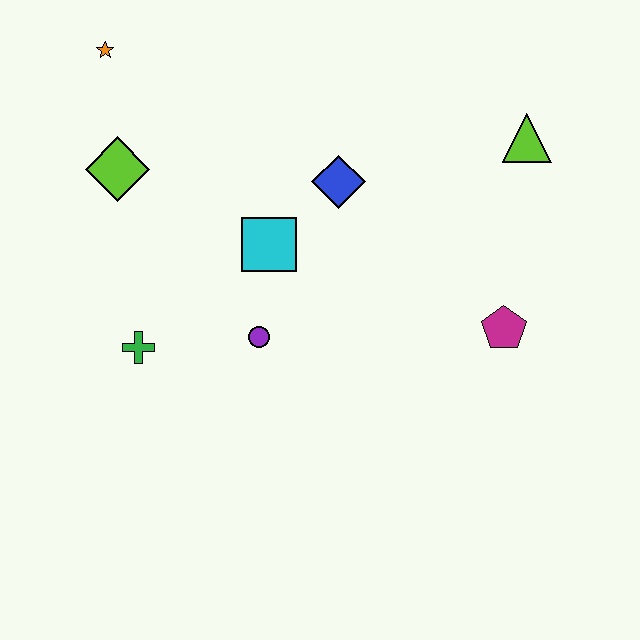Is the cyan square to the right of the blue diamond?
No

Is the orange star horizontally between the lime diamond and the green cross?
No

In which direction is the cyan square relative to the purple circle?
The cyan square is above the purple circle.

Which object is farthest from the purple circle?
The lime triangle is farthest from the purple circle.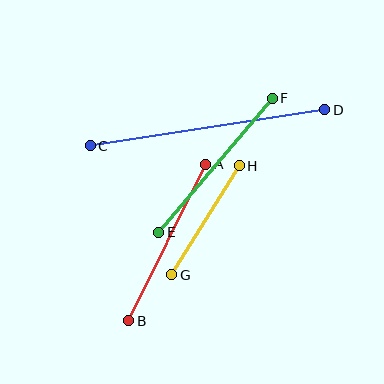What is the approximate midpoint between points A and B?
The midpoint is at approximately (167, 243) pixels.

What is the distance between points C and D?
The distance is approximately 237 pixels.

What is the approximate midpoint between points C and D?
The midpoint is at approximately (208, 128) pixels.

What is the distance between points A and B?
The distance is approximately 174 pixels.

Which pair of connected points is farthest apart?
Points C and D are farthest apart.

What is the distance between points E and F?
The distance is approximately 176 pixels.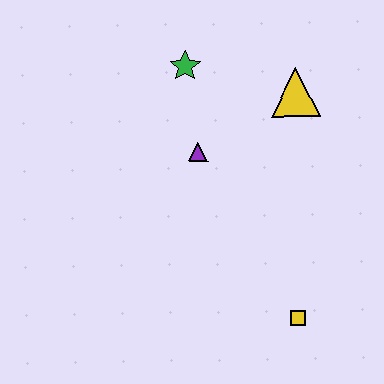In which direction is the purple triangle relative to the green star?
The purple triangle is below the green star.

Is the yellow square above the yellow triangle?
No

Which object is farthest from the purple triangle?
The yellow square is farthest from the purple triangle.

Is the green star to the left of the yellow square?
Yes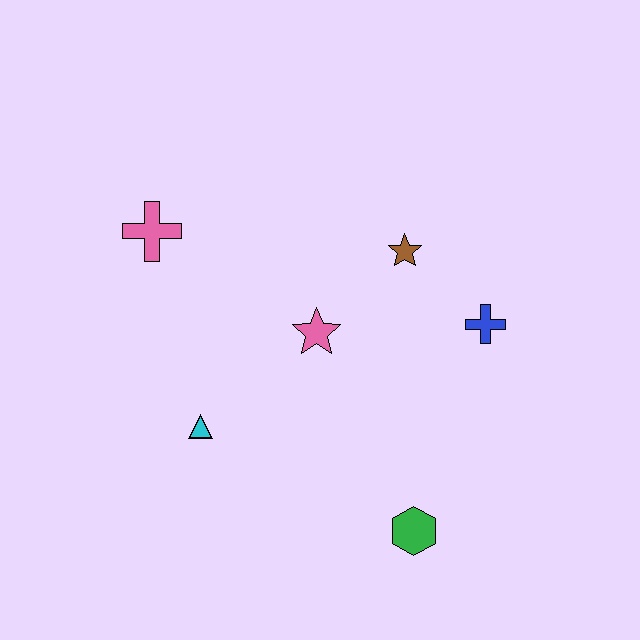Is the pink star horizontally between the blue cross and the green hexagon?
No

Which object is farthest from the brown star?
The green hexagon is farthest from the brown star.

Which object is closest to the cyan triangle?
The pink star is closest to the cyan triangle.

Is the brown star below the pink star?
No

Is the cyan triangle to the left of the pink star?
Yes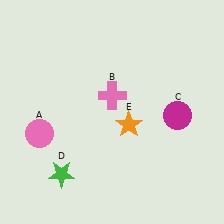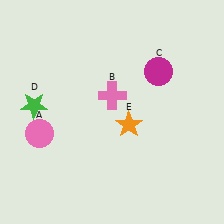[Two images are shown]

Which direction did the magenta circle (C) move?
The magenta circle (C) moved up.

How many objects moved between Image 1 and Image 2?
2 objects moved between the two images.